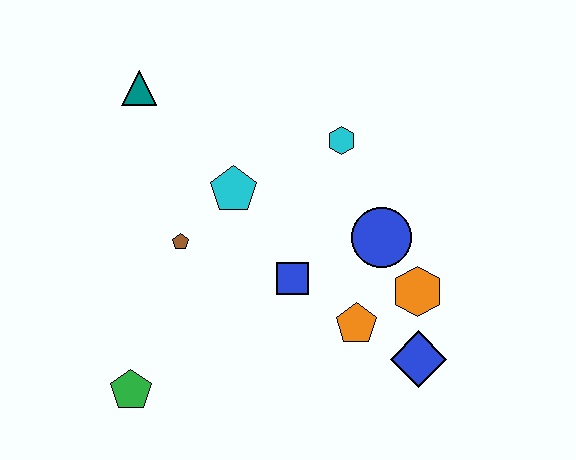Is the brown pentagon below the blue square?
No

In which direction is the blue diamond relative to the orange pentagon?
The blue diamond is to the right of the orange pentagon.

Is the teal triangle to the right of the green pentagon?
Yes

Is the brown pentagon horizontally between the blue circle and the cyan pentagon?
No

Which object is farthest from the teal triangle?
The blue diamond is farthest from the teal triangle.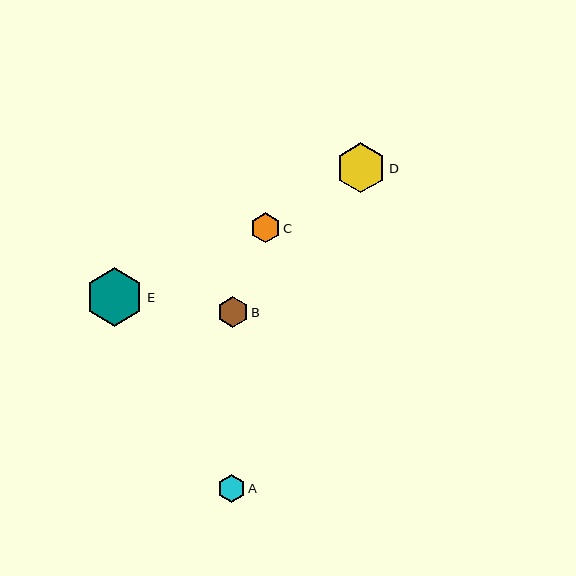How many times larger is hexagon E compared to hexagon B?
Hexagon E is approximately 1.9 times the size of hexagon B.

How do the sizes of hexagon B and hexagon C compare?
Hexagon B and hexagon C are approximately the same size.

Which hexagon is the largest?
Hexagon E is the largest with a size of approximately 58 pixels.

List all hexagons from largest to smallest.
From largest to smallest: E, D, B, C, A.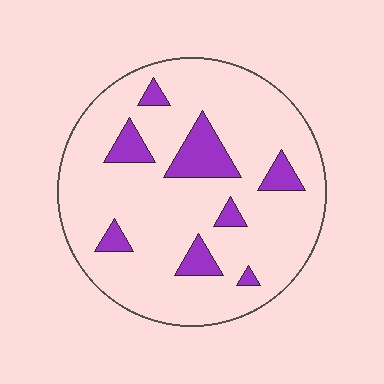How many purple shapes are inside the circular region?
8.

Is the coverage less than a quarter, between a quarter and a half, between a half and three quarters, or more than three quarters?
Less than a quarter.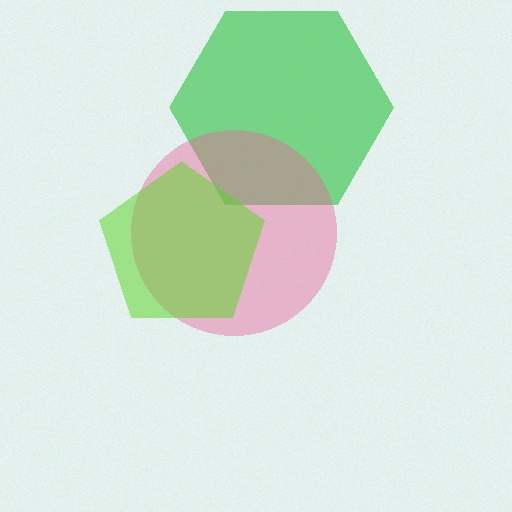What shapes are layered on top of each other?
The layered shapes are: a green hexagon, a pink circle, a lime pentagon.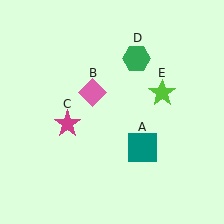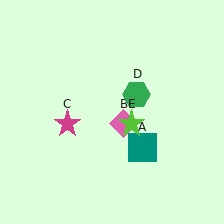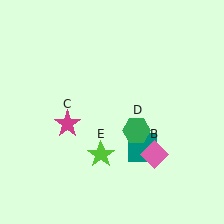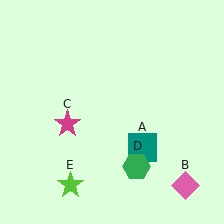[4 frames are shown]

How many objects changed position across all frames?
3 objects changed position: pink diamond (object B), green hexagon (object D), lime star (object E).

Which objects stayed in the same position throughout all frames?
Teal square (object A) and magenta star (object C) remained stationary.